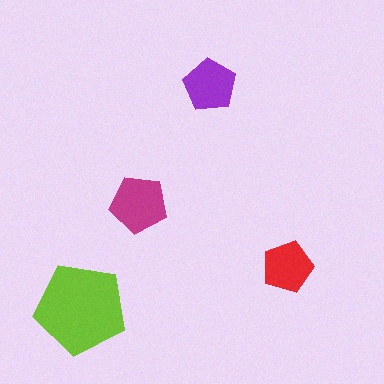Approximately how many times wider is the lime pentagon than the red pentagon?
About 2 times wider.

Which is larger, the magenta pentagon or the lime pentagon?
The lime one.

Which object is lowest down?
The lime pentagon is bottommost.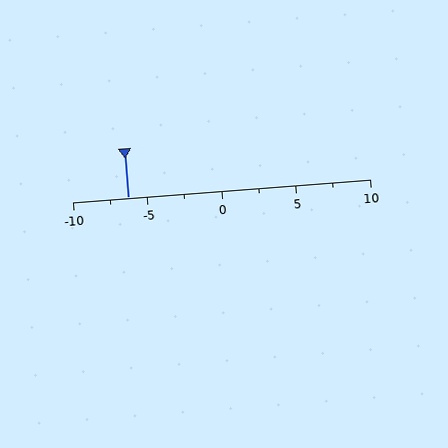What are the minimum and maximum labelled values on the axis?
The axis runs from -10 to 10.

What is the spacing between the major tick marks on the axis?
The major ticks are spaced 5 apart.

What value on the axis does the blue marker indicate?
The marker indicates approximately -6.2.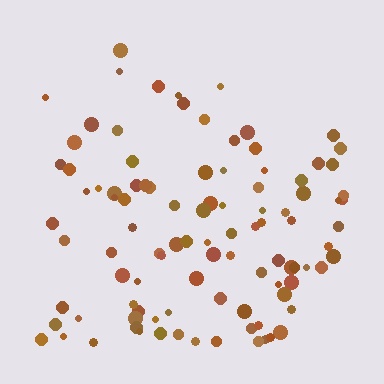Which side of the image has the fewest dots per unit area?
The top.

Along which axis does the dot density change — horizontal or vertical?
Vertical.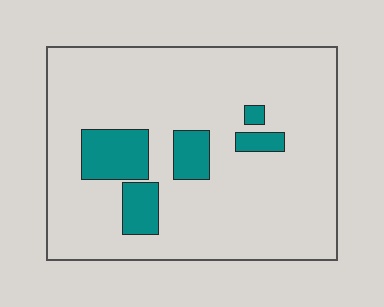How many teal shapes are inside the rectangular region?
5.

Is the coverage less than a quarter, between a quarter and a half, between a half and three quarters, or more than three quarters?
Less than a quarter.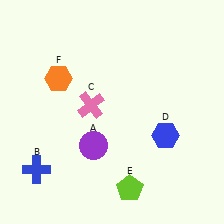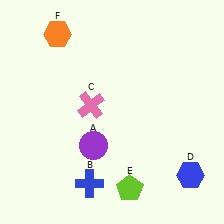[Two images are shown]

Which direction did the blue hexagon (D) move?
The blue hexagon (D) moved down.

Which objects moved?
The objects that moved are: the blue cross (B), the blue hexagon (D), the orange hexagon (F).